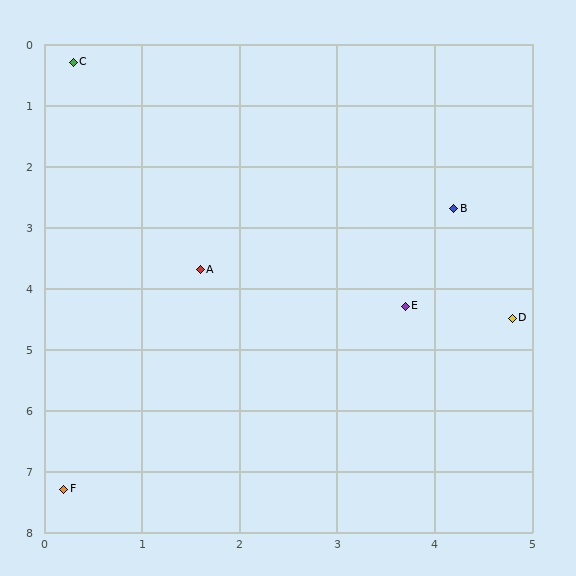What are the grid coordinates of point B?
Point B is at approximately (4.2, 2.7).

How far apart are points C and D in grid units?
Points C and D are about 6.2 grid units apart.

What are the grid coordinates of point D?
Point D is at approximately (4.8, 4.5).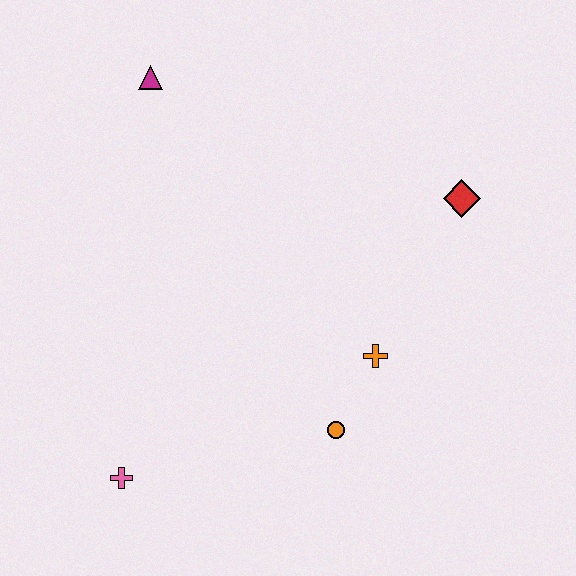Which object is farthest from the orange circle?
The magenta triangle is farthest from the orange circle.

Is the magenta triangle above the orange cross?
Yes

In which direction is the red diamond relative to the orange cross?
The red diamond is above the orange cross.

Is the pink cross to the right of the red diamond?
No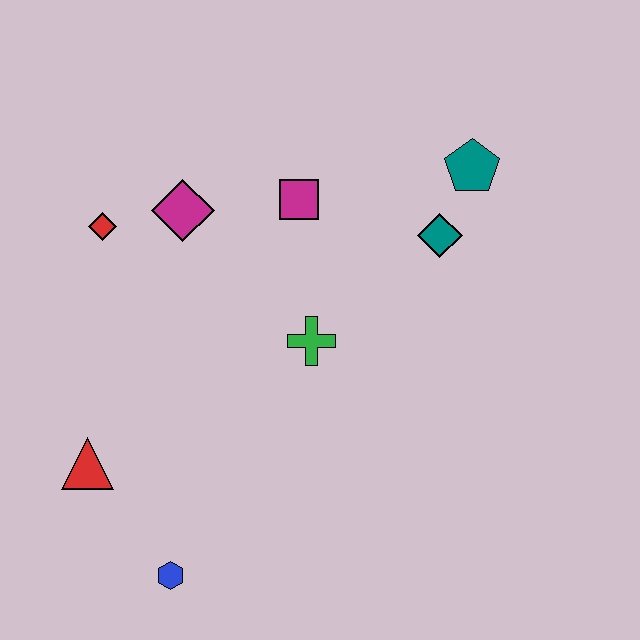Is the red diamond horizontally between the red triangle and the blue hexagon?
Yes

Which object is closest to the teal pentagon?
The teal diamond is closest to the teal pentagon.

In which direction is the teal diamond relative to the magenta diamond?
The teal diamond is to the right of the magenta diamond.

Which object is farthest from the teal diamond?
The blue hexagon is farthest from the teal diamond.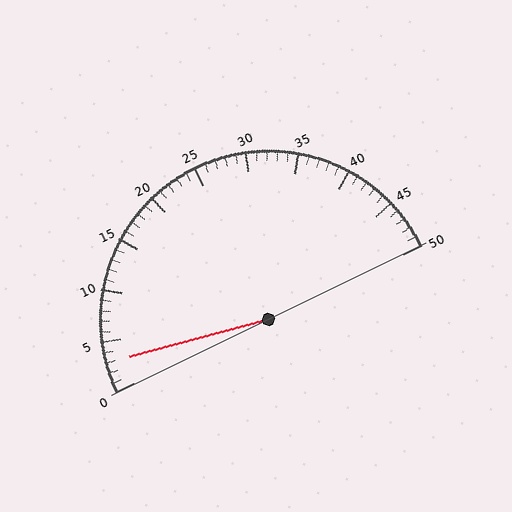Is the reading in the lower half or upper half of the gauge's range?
The reading is in the lower half of the range (0 to 50).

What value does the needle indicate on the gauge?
The needle indicates approximately 3.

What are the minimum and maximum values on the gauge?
The gauge ranges from 0 to 50.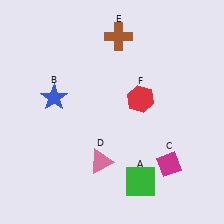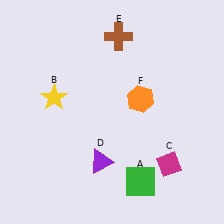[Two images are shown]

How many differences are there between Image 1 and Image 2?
There are 3 differences between the two images.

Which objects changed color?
B changed from blue to yellow. D changed from pink to purple. F changed from red to orange.